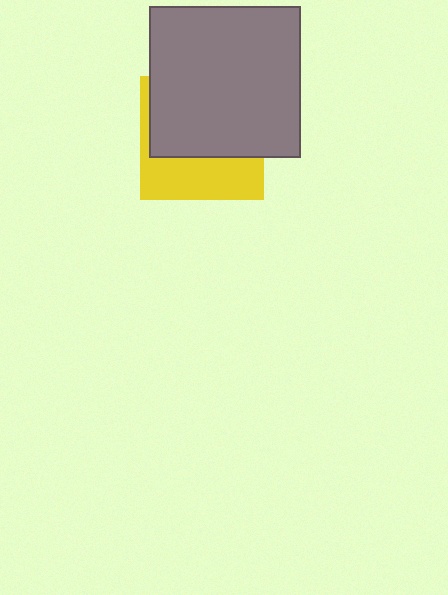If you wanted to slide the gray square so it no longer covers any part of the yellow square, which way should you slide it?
Slide it up — that is the most direct way to separate the two shapes.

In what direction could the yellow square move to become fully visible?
The yellow square could move down. That would shift it out from behind the gray square entirely.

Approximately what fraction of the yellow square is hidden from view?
Roughly 61% of the yellow square is hidden behind the gray square.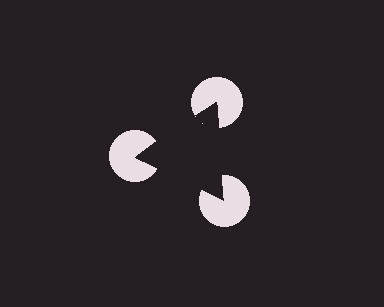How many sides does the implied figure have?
3 sides.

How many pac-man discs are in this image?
There are 3 — one at each vertex of the illusory triangle.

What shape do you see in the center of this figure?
An illusory triangle — its edges are inferred from the aligned wedge cuts in the pac-man discs, not physically drawn.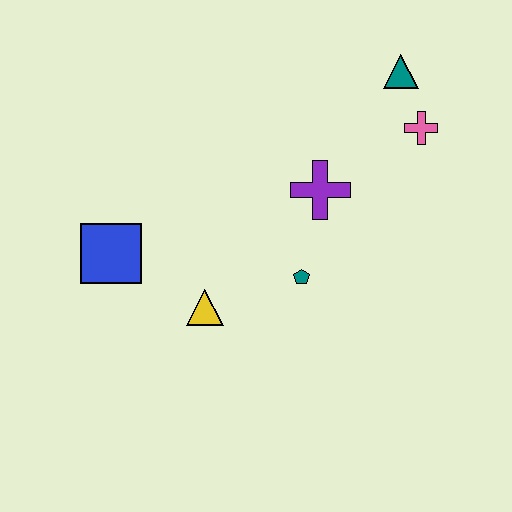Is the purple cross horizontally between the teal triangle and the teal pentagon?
Yes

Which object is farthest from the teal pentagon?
The teal triangle is farthest from the teal pentagon.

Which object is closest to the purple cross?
The teal pentagon is closest to the purple cross.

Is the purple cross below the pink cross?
Yes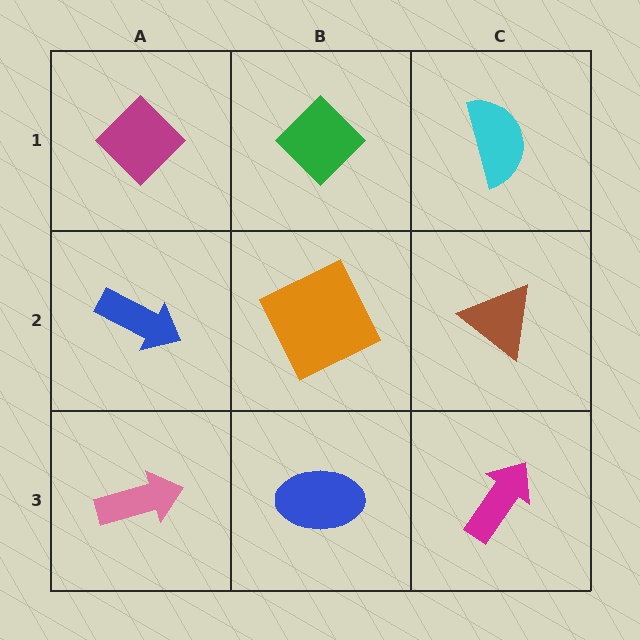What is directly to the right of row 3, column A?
A blue ellipse.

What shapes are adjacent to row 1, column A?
A blue arrow (row 2, column A), a green diamond (row 1, column B).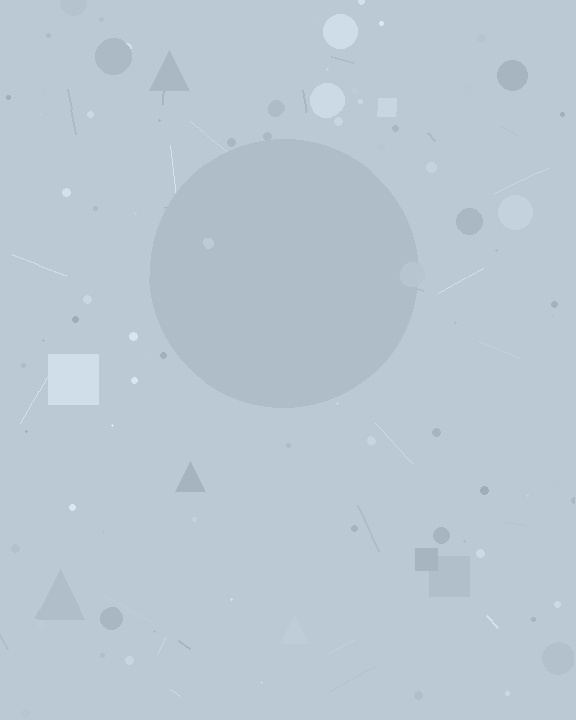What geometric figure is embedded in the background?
A circle is embedded in the background.